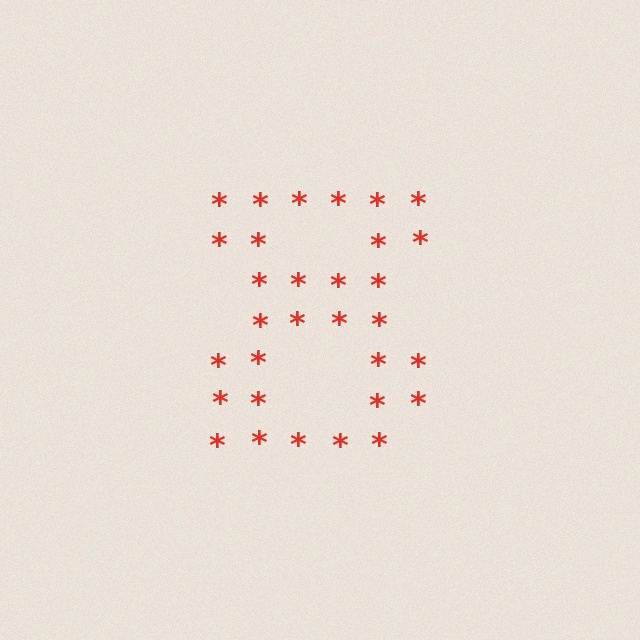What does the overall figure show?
The overall figure shows the digit 8.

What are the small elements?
The small elements are asterisks.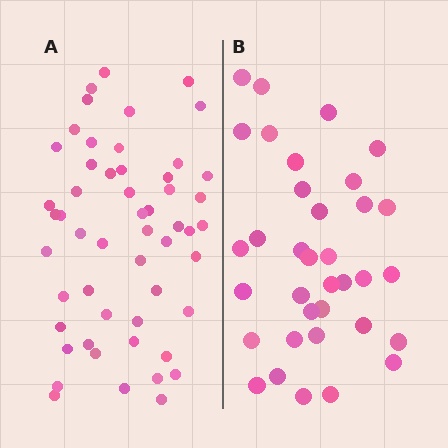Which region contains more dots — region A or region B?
Region A (the left region) has more dots.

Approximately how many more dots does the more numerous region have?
Region A has approximately 20 more dots than region B.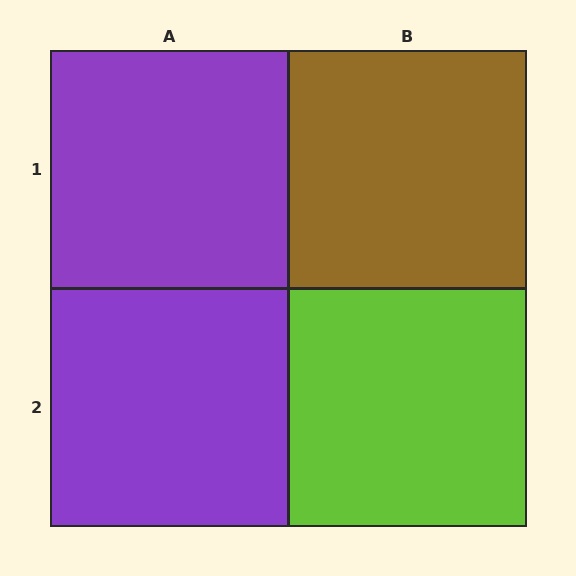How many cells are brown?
1 cell is brown.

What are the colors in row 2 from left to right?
Purple, lime.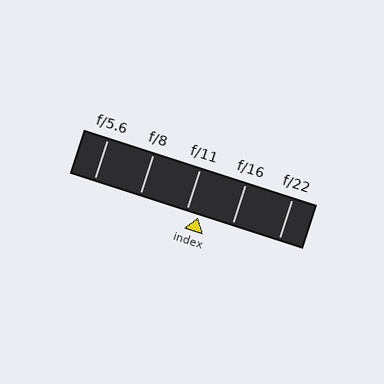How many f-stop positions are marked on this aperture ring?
There are 5 f-stop positions marked.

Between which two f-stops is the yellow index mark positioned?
The index mark is between f/11 and f/16.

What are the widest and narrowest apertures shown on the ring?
The widest aperture shown is f/5.6 and the narrowest is f/22.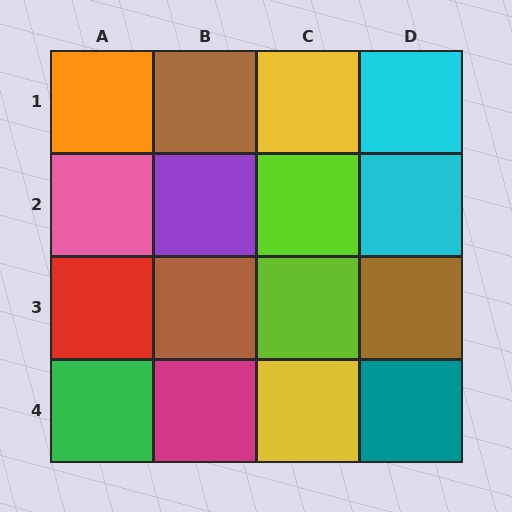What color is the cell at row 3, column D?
Brown.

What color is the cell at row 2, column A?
Pink.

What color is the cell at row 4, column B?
Magenta.